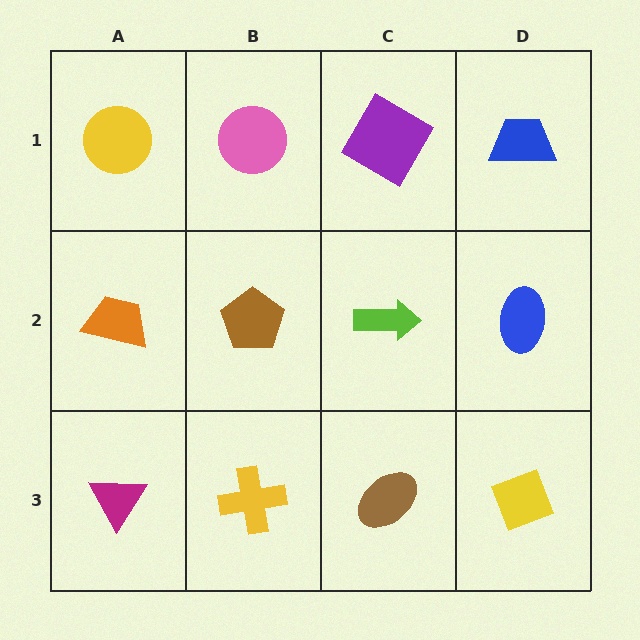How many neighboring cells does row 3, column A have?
2.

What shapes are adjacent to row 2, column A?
A yellow circle (row 1, column A), a magenta triangle (row 3, column A), a brown pentagon (row 2, column B).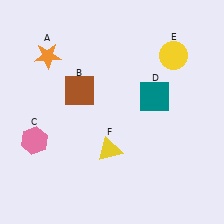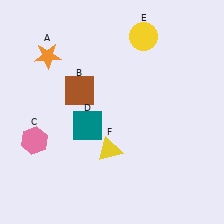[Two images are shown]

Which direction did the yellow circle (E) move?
The yellow circle (E) moved left.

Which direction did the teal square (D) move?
The teal square (D) moved left.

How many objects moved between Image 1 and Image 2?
2 objects moved between the two images.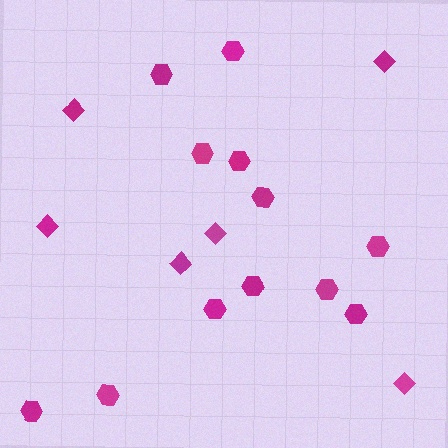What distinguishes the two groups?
There are 2 groups: one group of diamonds (6) and one group of hexagons (12).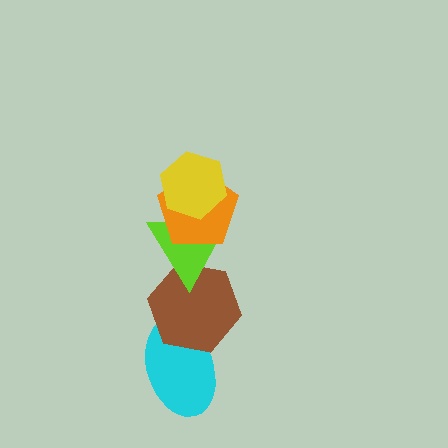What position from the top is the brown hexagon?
The brown hexagon is 4th from the top.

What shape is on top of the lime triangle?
The orange pentagon is on top of the lime triangle.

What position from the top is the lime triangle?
The lime triangle is 3rd from the top.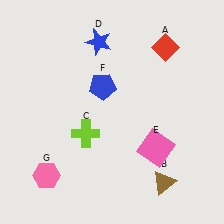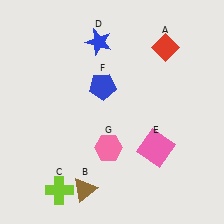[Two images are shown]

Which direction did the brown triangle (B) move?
The brown triangle (B) moved left.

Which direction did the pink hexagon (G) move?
The pink hexagon (G) moved right.